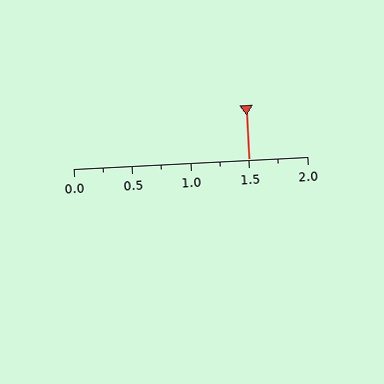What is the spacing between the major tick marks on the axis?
The major ticks are spaced 0.5 apart.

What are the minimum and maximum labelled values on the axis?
The axis runs from 0.0 to 2.0.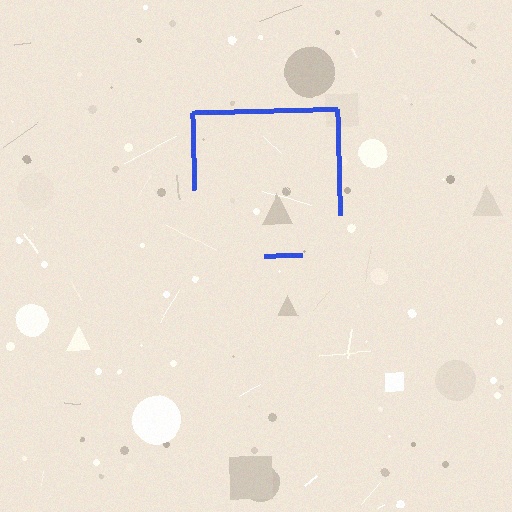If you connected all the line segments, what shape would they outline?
They would outline a square.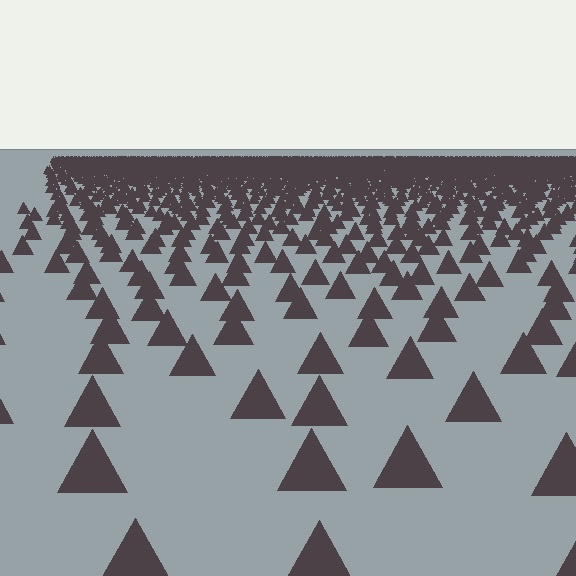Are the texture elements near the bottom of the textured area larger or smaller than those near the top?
Larger. Near the bottom, elements are closer to the viewer and appear at a bigger on-screen size.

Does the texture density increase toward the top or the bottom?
Density increases toward the top.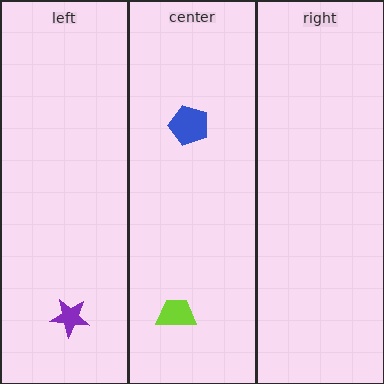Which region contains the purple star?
The left region.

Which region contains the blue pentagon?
The center region.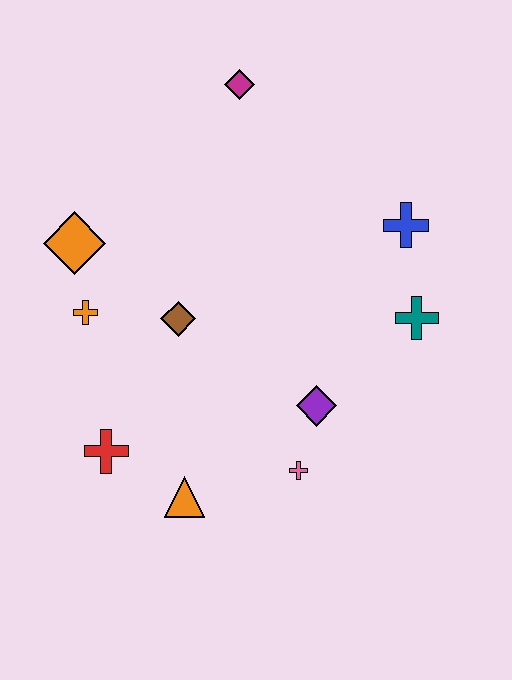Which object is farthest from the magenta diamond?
The orange triangle is farthest from the magenta diamond.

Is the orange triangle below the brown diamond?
Yes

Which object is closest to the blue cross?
The teal cross is closest to the blue cross.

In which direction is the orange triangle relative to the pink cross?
The orange triangle is to the left of the pink cross.